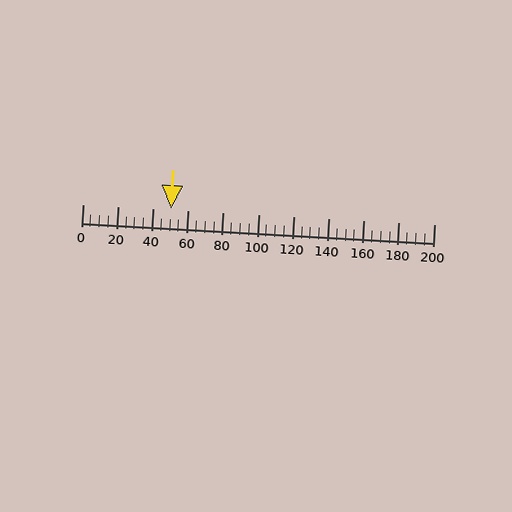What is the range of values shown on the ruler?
The ruler shows values from 0 to 200.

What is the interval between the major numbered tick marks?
The major tick marks are spaced 20 units apart.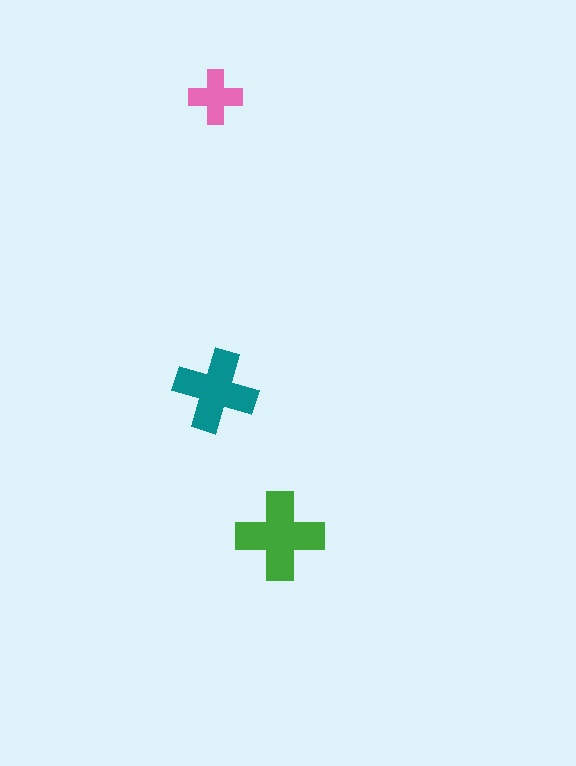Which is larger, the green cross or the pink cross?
The green one.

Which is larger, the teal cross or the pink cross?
The teal one.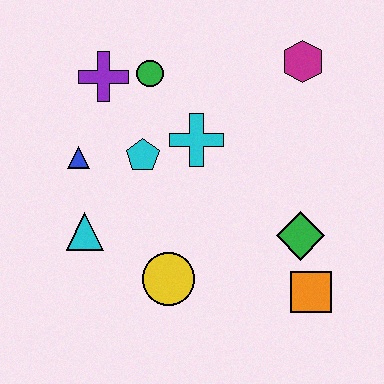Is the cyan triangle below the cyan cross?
Yes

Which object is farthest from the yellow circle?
The magenta hexagon is farthest from the yellow circle.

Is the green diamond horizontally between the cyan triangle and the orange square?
Yes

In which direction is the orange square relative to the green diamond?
The orange square is below the green diamond.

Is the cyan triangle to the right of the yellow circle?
No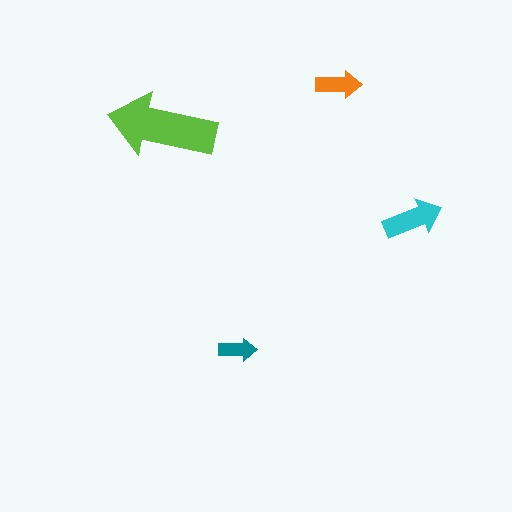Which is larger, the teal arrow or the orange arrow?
The orange one.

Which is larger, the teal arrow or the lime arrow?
The lime one.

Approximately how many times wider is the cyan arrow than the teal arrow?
About 1.5 times wider.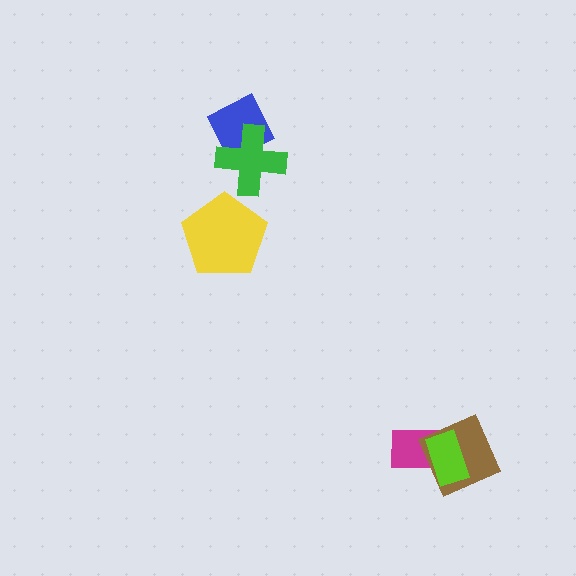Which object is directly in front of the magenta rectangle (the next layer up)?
The brown diamond is directly in front of the magenta rectangle.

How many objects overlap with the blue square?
1 object overlaps with the blue square.